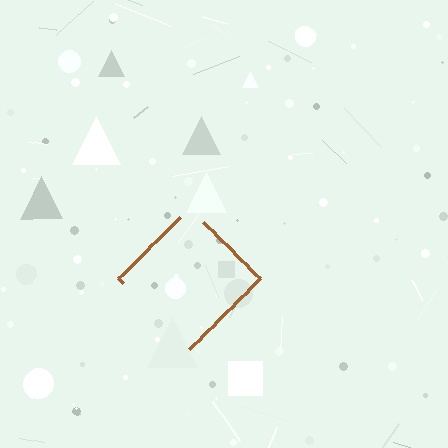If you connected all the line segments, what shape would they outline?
They would outline a diamond.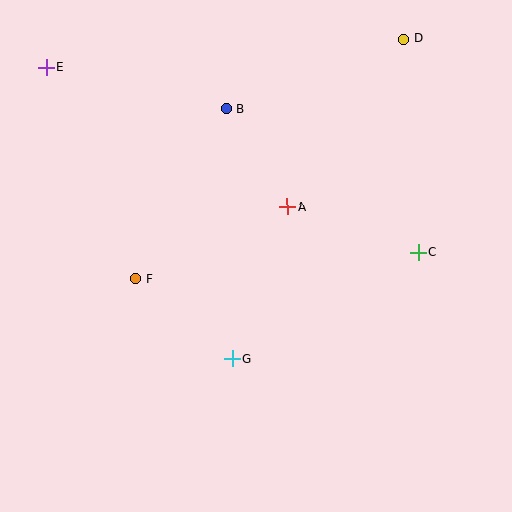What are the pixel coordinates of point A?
Point A is at (287, 206).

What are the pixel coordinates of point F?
Point F is at (136, 279).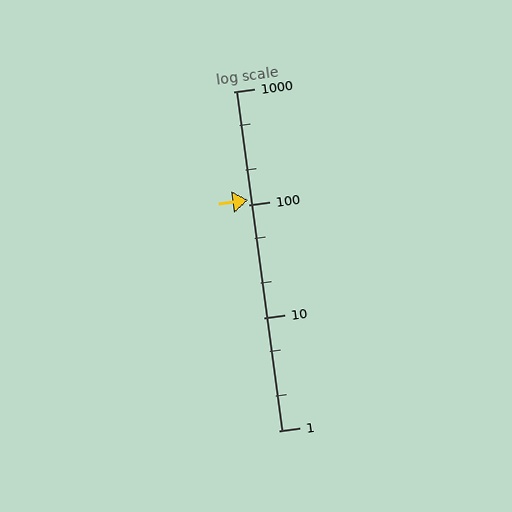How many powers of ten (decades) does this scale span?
The scale spans 3 decades, from 1 to 1000.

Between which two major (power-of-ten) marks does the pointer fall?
The pointer is between 100 and 1000.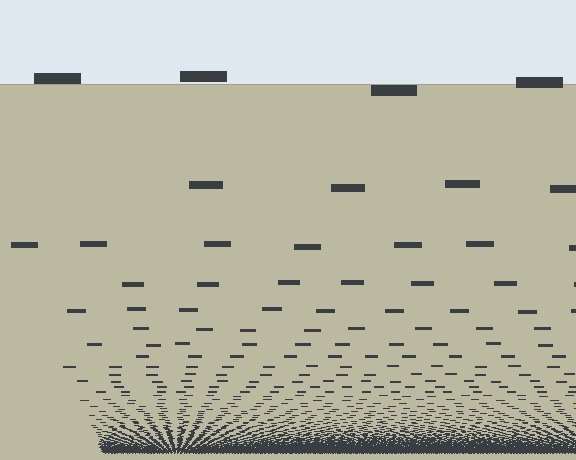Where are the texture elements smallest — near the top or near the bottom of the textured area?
Near the bottom.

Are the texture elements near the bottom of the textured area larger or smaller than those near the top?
Smaller. The gradient is inverted — elements near the bottom are smaller and denser.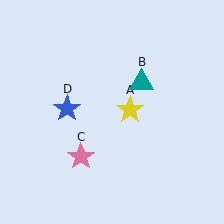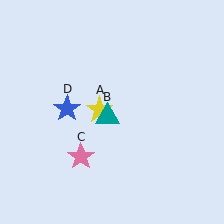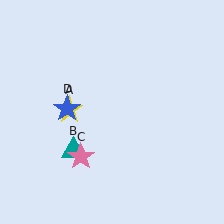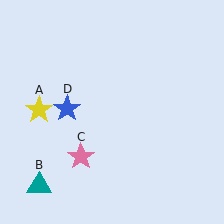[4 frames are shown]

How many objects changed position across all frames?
2 objects changed position: yellow star (object A), teal triangle (object B).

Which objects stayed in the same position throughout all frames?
Pink star (object C) and blue star (object D) remained stationary.